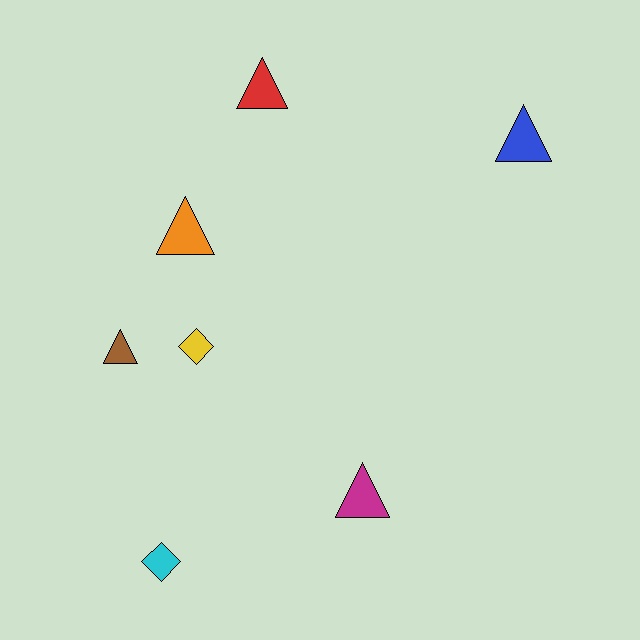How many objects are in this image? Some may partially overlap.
There are 7 objects.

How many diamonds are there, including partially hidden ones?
There are 2 diamonds.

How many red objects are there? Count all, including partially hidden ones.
There is 1 red object.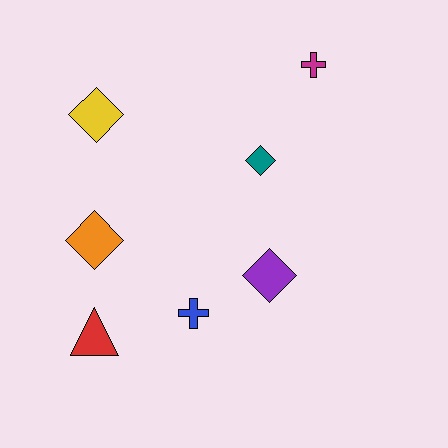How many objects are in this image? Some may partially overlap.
There are 7 objects.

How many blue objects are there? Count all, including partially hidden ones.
There is 1 blue object.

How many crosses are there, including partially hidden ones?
There are 2 crosses.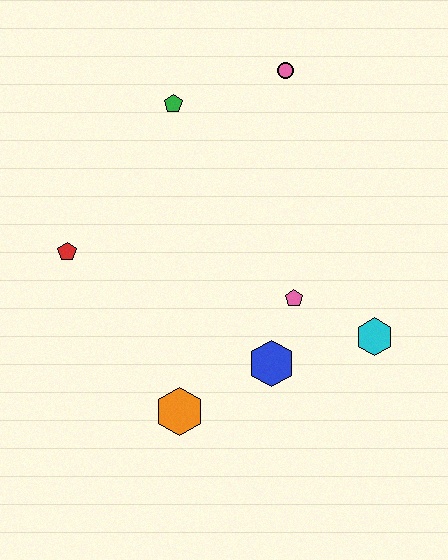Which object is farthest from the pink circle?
The orange hexagon is farthest from the pink circle.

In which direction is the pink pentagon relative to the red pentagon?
The pink pentagon is to the right of the red pentagon.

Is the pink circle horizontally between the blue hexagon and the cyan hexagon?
Yes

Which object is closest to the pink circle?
The green pentagon is closest to the pink circle.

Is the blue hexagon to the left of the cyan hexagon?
Yes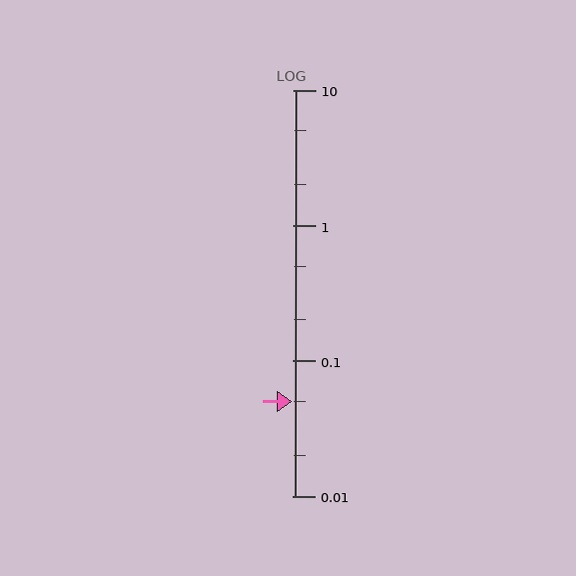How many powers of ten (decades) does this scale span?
The scale spans 3 decades, from 0.01 to 10.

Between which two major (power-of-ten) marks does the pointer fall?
The pointer is between 0.01 and 0.1.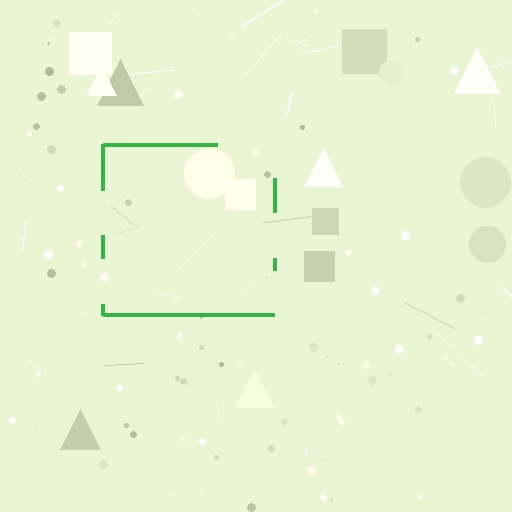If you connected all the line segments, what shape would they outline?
They would outline a square.